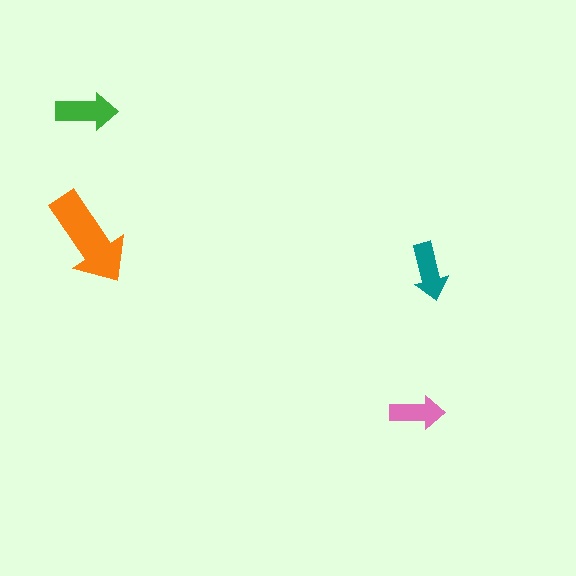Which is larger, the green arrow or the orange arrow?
The orange one.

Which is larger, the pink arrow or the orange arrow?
The orange one.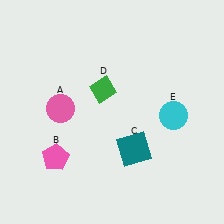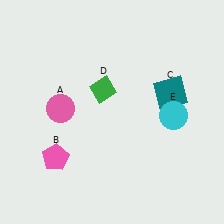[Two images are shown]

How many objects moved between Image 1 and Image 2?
1 object moved between the two images.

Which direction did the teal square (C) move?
The teal square (C) moved up.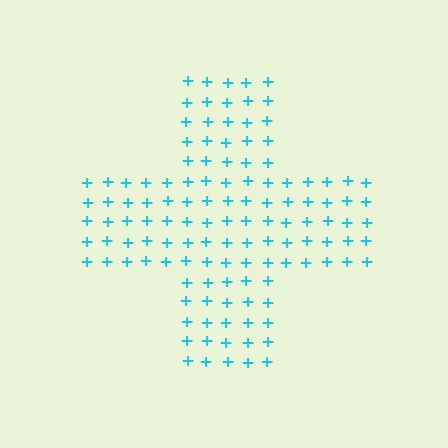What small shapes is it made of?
It is made of small plus signs.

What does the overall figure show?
The overall figure shows a cross.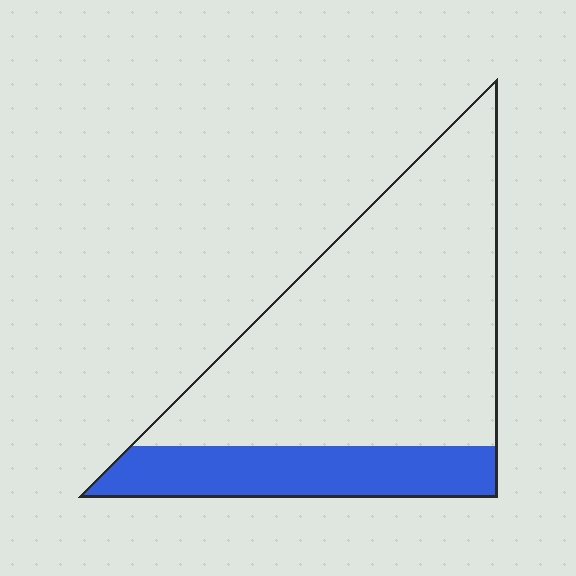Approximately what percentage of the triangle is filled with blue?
Approximately 25%.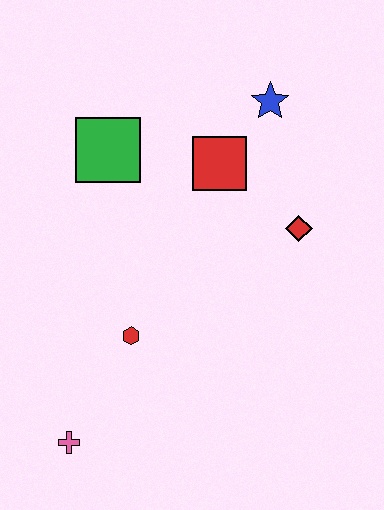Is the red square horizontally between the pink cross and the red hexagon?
No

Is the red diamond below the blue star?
Yes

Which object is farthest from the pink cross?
The blue star is farthest from the pink cross.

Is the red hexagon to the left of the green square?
No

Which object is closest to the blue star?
The red square is closest to the blue star.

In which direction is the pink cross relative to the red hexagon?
The pink cross is below the red hexagon.